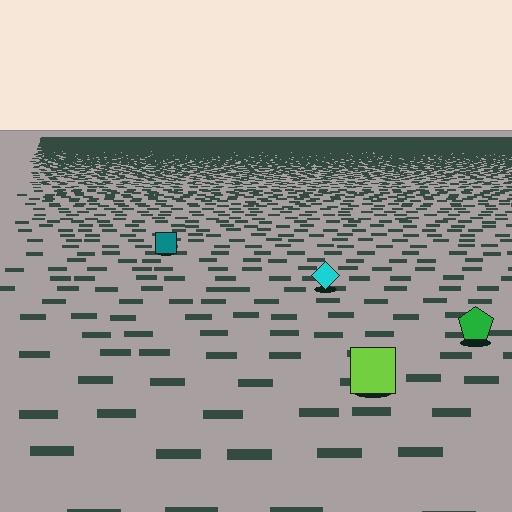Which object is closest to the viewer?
The lime square is closest. The texture marks near it are larger and more spread out.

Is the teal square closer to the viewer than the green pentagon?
No. The green pentagon is closer — you can tell from the texture gradient: the ground texture is coarser near it.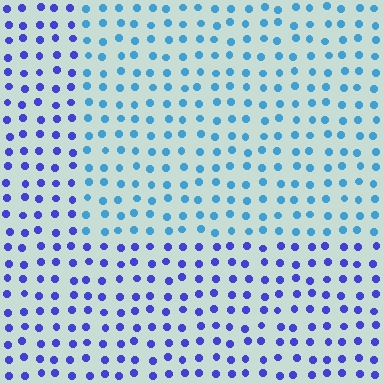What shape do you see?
I see a rectangle.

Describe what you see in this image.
The image is filled with small blue elements in a uniform arrangement. A rectangle-shaped region is visible where the elements are tinted to a slightly different hue, forming a subtle color boundary.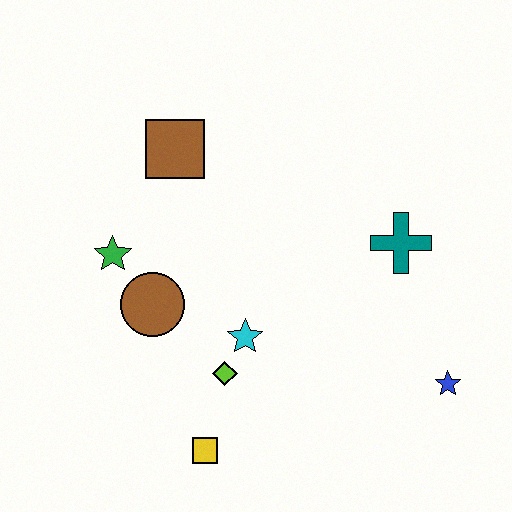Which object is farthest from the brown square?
The blue star is farthest from the brown square.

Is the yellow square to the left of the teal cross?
Yes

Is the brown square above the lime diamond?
Yes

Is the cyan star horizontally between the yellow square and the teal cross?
Yes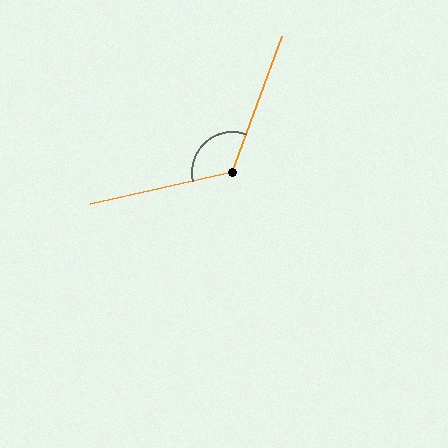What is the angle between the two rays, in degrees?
Approximately 123 degrees.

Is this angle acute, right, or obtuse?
It is obtuse.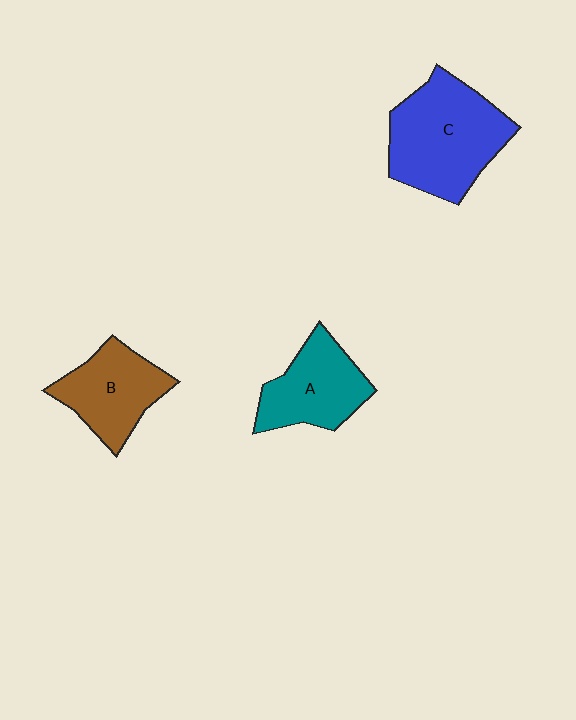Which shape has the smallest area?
Shape A (teal).